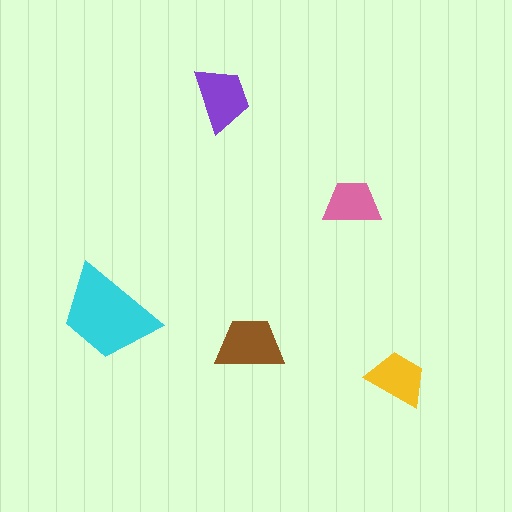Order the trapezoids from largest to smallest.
the cyan one, the brown one, the purple one, the yellow one, the pink one.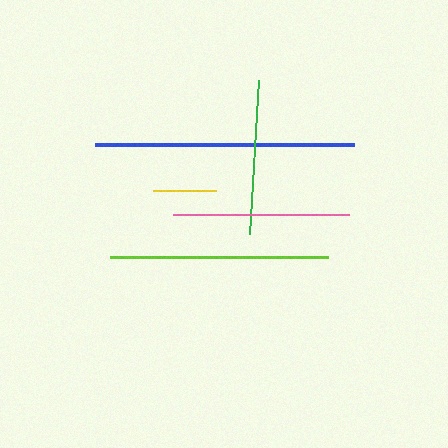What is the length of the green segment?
The green segment is approximately 154 pixels long.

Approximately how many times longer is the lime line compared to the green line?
The lime line is approximately 1.4 times the length of the green line.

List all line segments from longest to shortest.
From longest to shortest: blue, lime, pink, green, yellow.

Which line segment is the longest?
The blue line is the longest at approximately 260 pixels.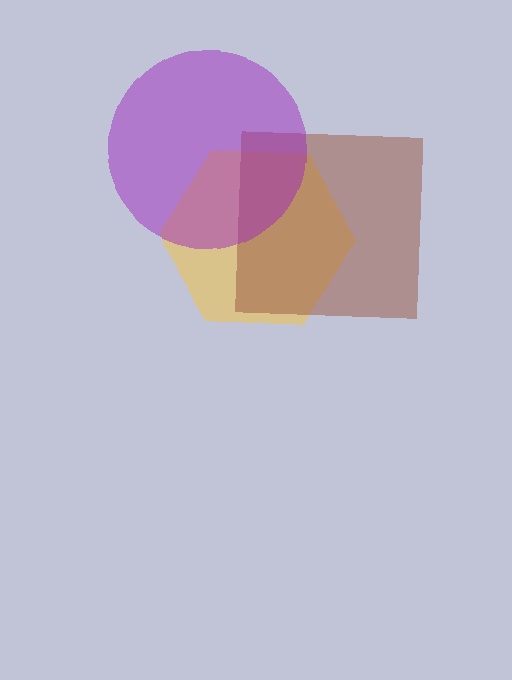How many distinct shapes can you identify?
There are 3 distinct shapes: a yellow hexagon, a brown square, a purple circle.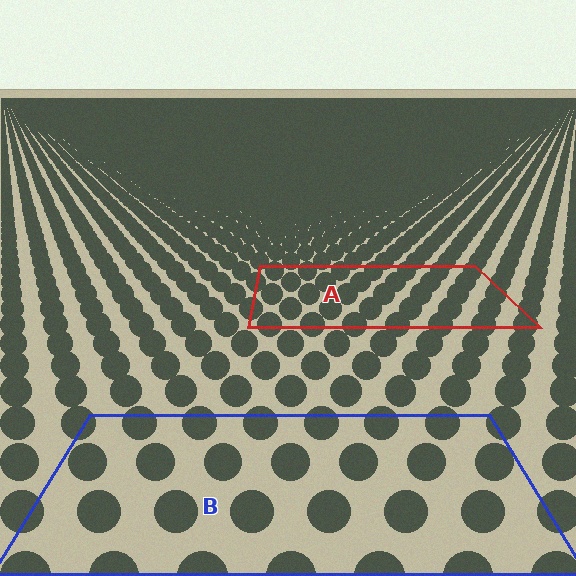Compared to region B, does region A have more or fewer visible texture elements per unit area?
Region A has more texture elements per unit area — they are packed more densely because it is farther away.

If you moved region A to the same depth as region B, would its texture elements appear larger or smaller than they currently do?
They would appear larger. At a closer depth, the same texture elements are projected at a bigger on-screen size.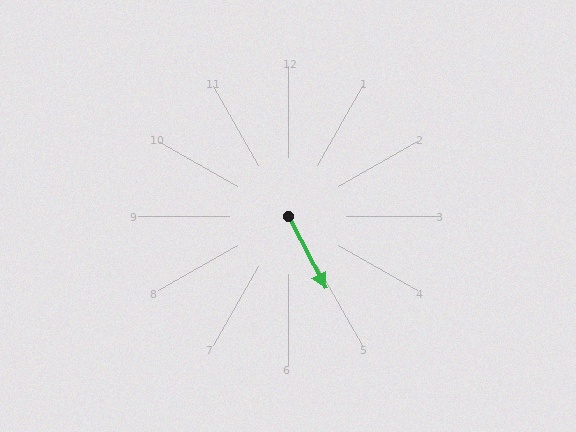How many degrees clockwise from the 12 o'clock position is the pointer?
Approximately 153 degrees.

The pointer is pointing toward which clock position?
Roughly 5 o'clock.